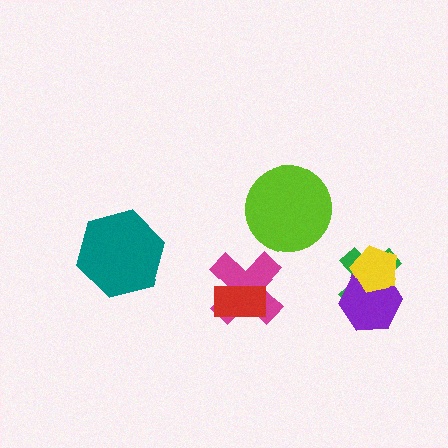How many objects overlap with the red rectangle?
1 object overlaps with the red rectangle.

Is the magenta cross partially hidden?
Yes, it is partially covered by another shape.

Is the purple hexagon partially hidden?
Yes, it is partially covered by another shape.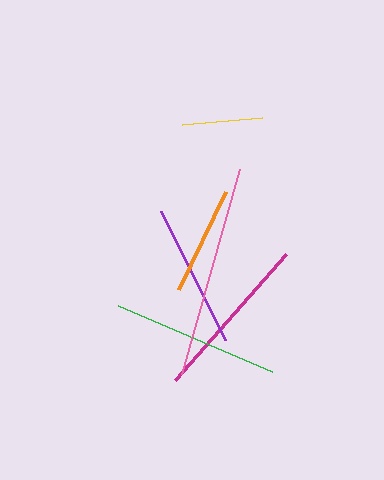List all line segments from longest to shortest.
From longest to shortest: pink, magenta, green, purple, orange, yellow.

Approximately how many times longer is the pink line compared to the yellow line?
The pink line is approximately 2.7 times the length of the yellow line.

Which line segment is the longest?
The pink line is the longest at approximately 213 pixels.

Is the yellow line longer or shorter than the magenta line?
The magenta line is longer than the yellow line.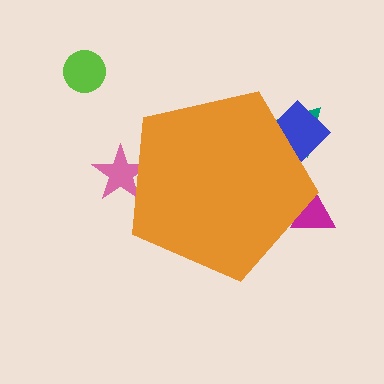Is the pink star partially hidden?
Yes, the pink star is partially hidden behind the orange pentagon.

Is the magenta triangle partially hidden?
Yes, the magenta triangle is partially hidden behind the orange pentagon.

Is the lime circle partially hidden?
No, the lime circle is fully visible.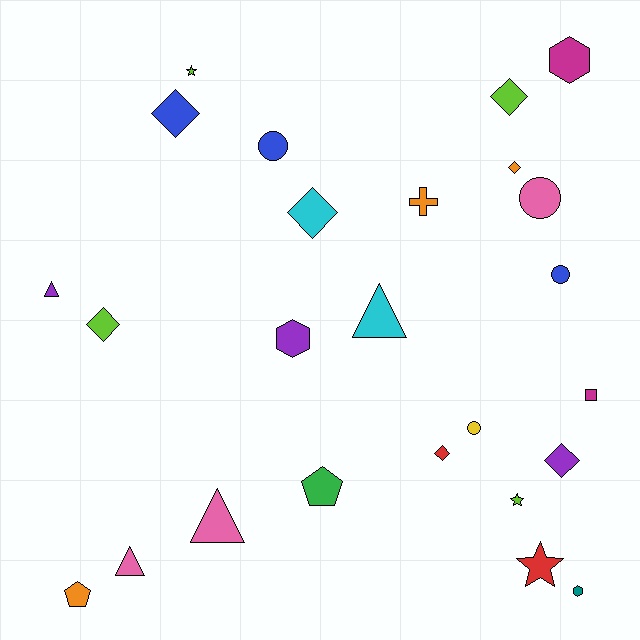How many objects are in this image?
There are 25 objects.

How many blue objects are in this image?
There are 3 blue objects.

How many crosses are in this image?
There is 1 cross.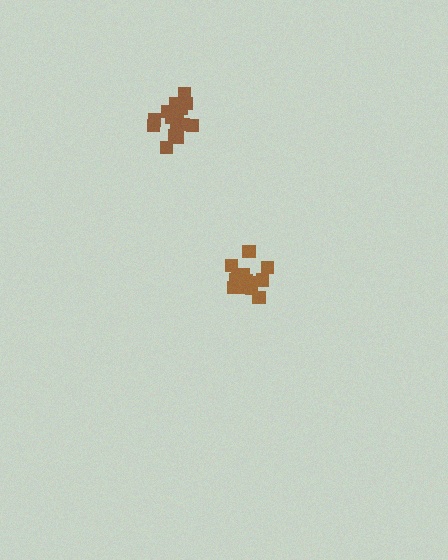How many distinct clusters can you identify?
There are 2 distinct clusters.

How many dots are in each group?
Group 1: 14 dots, Group 2: 16 dots (30 total).